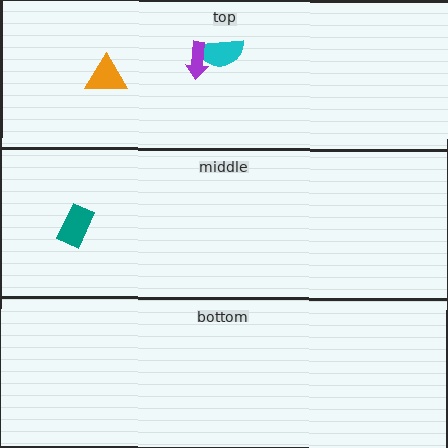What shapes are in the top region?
The cyan semicircle, the orange triangle, the purple arrow.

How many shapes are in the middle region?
1.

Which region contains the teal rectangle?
The middle region.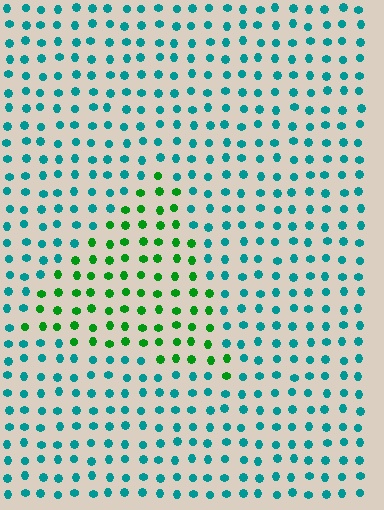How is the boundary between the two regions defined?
The boundary is defined purely by a slight shift in hue (about 52 degrees). Spacing, size, and orientation are identical on both sides.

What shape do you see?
I see a triangle.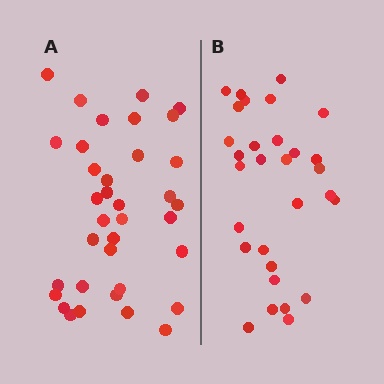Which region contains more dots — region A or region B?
Region A (the left region) has more dots.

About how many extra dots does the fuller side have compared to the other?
Region A has about 6 more dots than region B.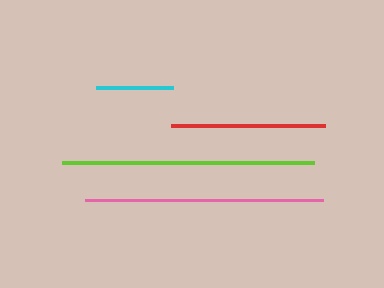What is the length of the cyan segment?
The cyan segment is approximately 77 pixels long.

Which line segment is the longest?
The lime line is the longest at approximately 252 pixels.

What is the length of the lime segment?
The lime segment is approximately 252 pixels long.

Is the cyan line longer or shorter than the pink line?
The pink line is longer than the cyan line.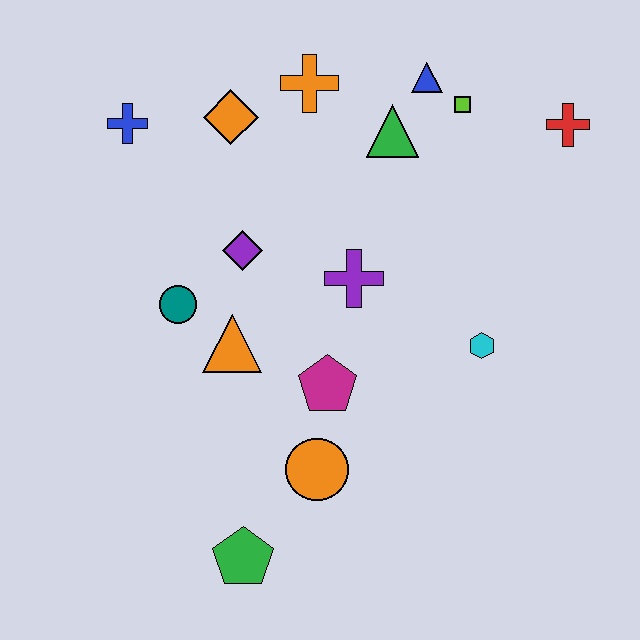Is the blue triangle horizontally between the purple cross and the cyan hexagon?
Yes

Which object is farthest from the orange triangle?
The red cross is farthest from the orange triangle.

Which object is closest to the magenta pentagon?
The orange circle is closest to the magenta pentagon.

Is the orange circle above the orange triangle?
No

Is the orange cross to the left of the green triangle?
Yes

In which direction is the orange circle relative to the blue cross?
The orange circle is below the blue cross.